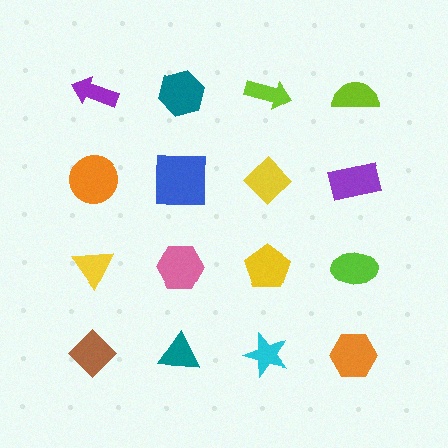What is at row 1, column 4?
A lime semicircle.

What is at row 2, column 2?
A blue square.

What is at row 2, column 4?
A purple rectangle.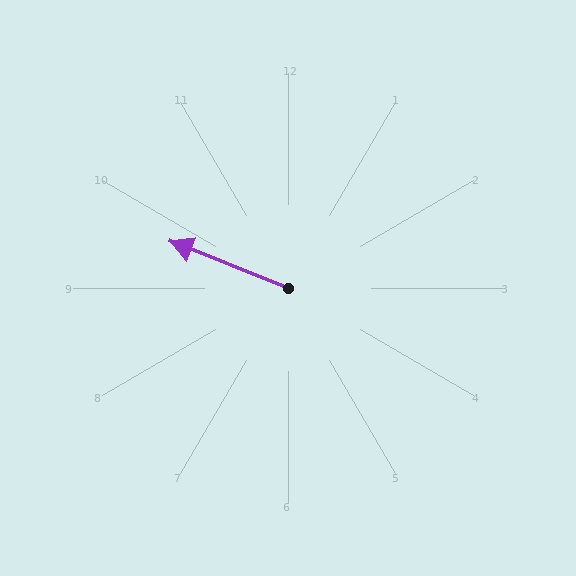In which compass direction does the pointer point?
West.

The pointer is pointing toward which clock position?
Roughly 10 o'clock.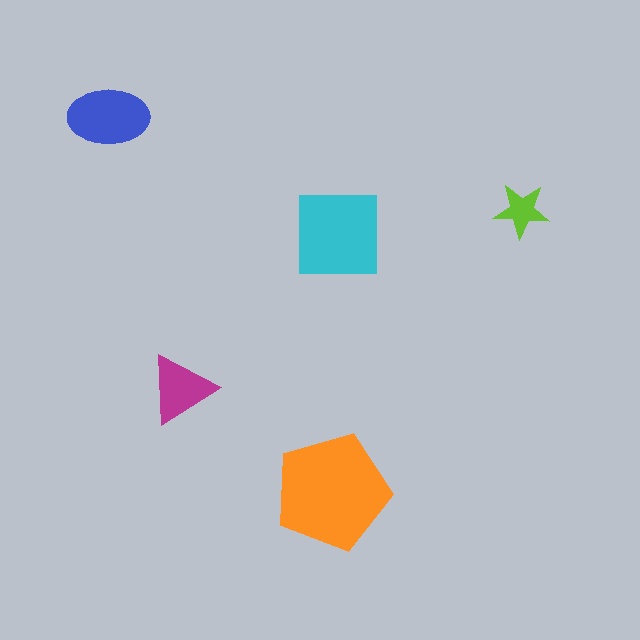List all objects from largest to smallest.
The orange pentagon, the cyan square, the blue ellipse, the magenta triangle, the lime star.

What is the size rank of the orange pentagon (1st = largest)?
1st.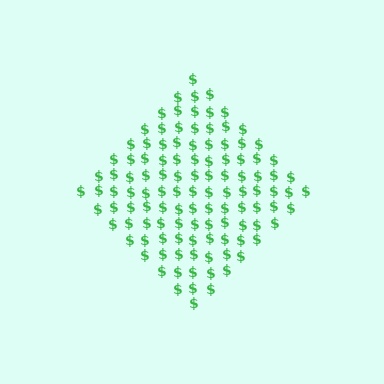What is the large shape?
The large shape is a diamond.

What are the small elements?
The small elements are dollar signs.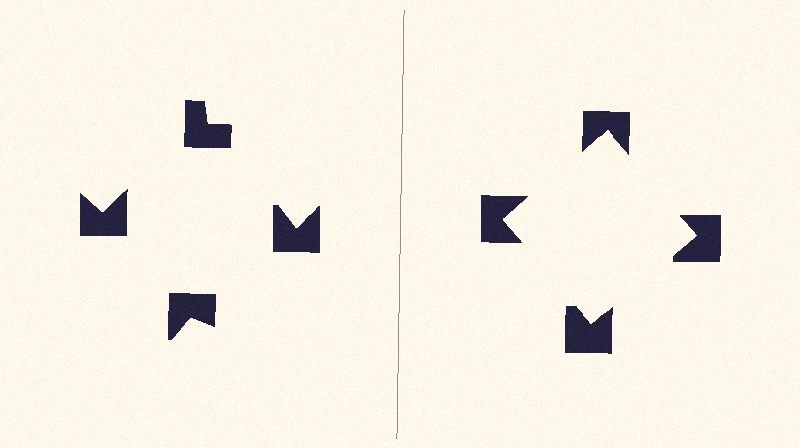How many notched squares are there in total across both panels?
8 — 4 on each side.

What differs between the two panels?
The notched squares are positioned identically on both sides; only the wedge orientations differ. On the right they align to a square; on the left they are misaligned.